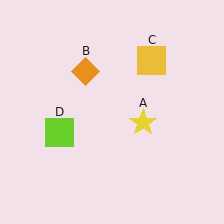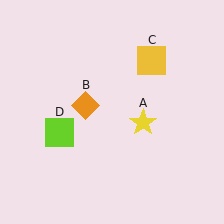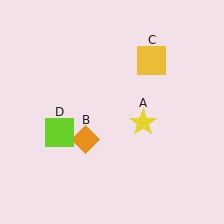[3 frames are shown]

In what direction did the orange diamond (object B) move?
The orange diamond (object B) moved down.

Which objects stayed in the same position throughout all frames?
Yellow star (object A) and yellow square (object C) and lime square (object D) remained stationary.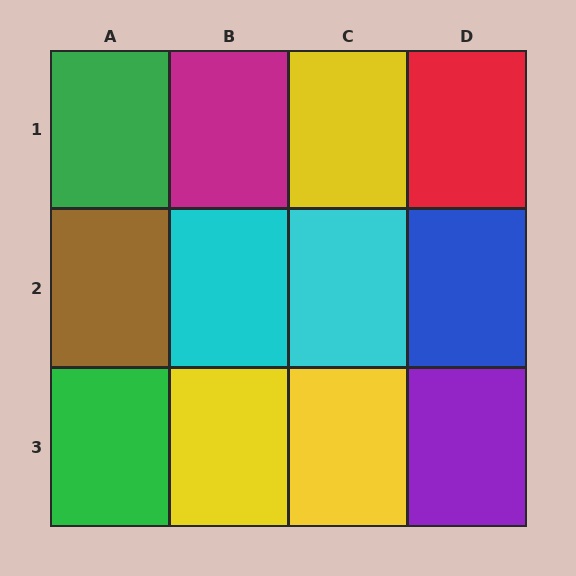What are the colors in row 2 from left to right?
Brown, cyan, cyan, blue.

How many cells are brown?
1 cell is brown.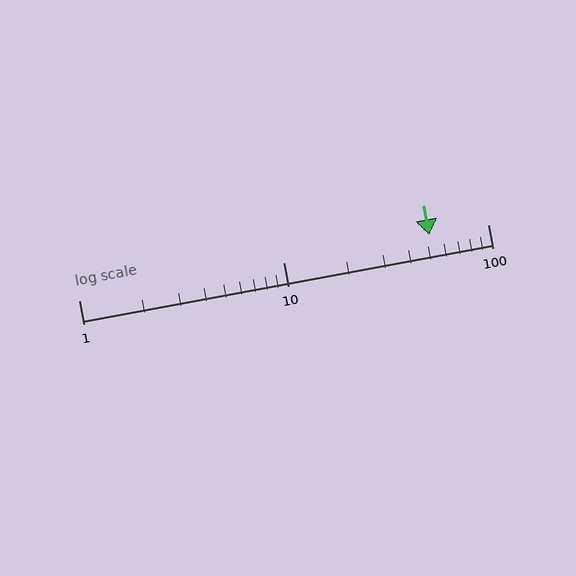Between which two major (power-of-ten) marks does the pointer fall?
The pointer is between 10 and 100.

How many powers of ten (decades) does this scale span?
The scale spans 2 decades, from 1 to 100.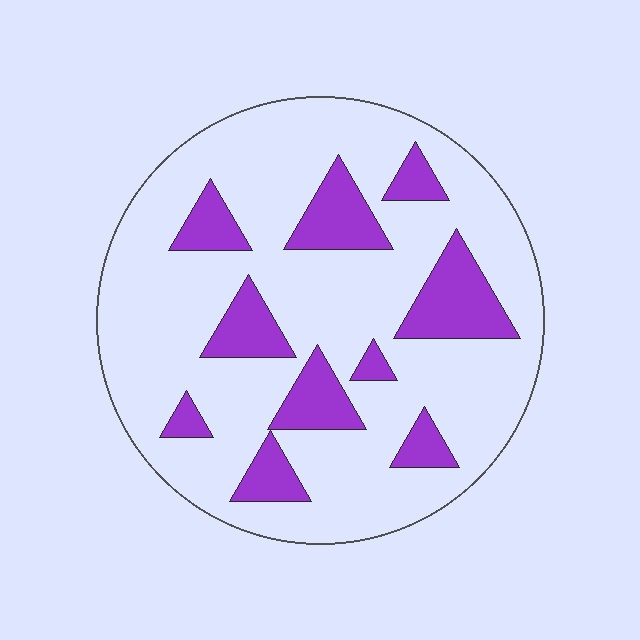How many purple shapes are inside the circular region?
10.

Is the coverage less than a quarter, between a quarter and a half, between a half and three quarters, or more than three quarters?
Less than a quarter.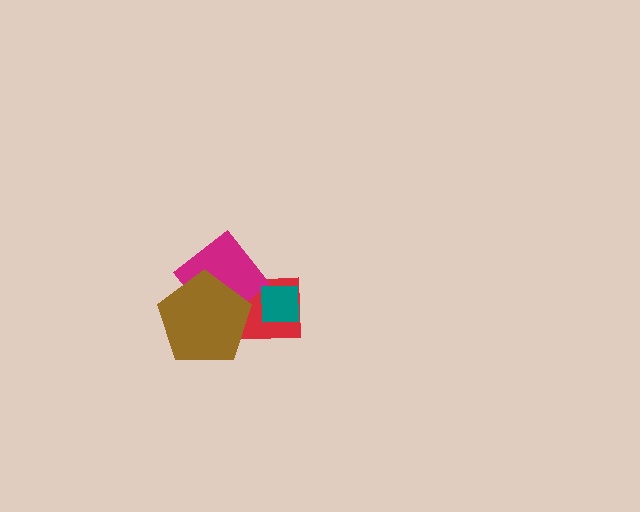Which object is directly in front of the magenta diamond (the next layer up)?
The brown pentagon is directly in front of the magenta diamond.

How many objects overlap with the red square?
3 objects overlap with the red square.